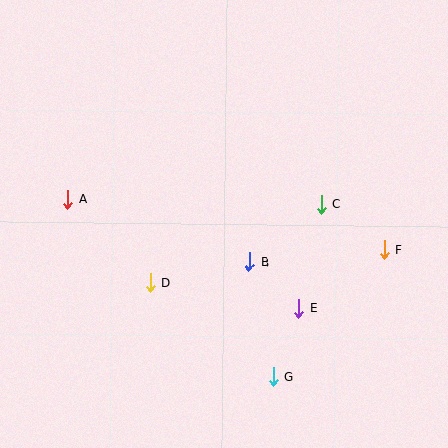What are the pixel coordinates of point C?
Point C is at (322, 205).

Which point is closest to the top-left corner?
Point A is closest to the top-left corner.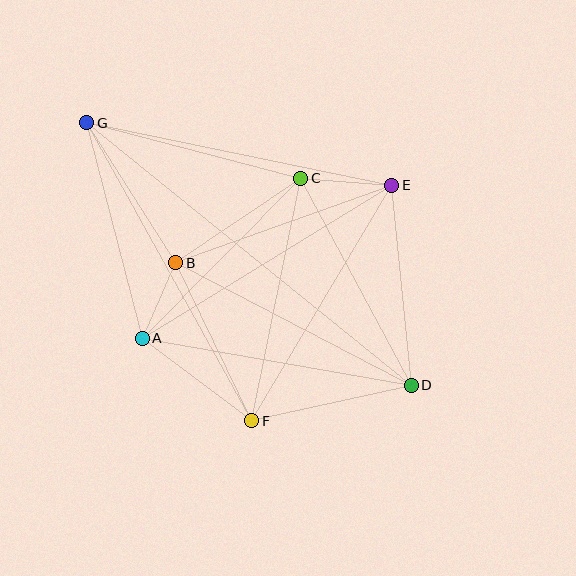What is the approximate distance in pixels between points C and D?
The distance between C and D is approximately 234 pixels.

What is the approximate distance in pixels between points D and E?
The distance between D and E is approximately 201 pixels.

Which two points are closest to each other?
Points A and B are closest to each other.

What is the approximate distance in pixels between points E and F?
The distance between E and F is approximately 274 pixels.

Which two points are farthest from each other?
Points D and G are farthest from each other.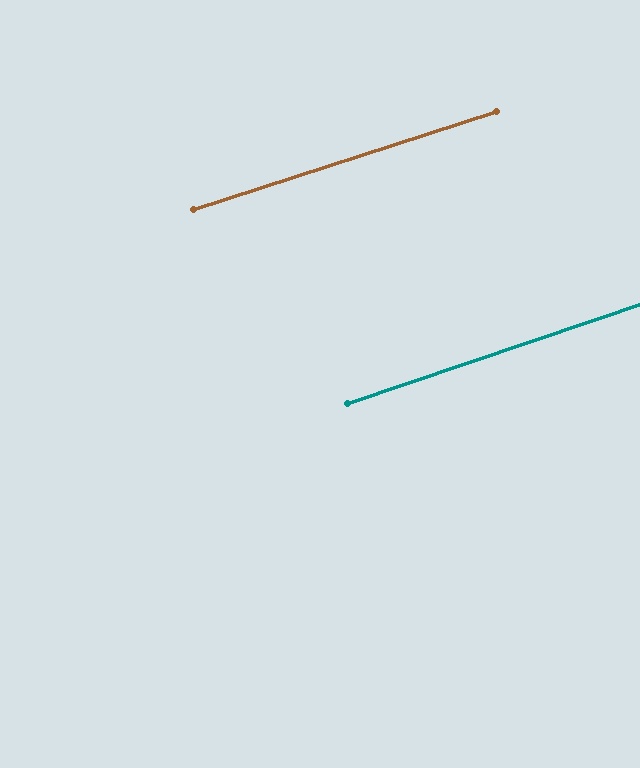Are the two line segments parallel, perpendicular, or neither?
Parallel — their directions differ by only 0.5°.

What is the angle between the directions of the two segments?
Approximately 1 degree.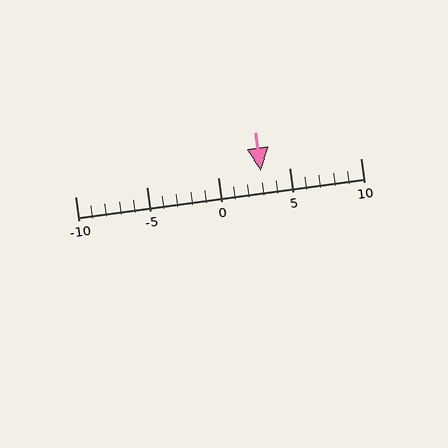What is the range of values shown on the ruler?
The ruler shows values from -10 to 10.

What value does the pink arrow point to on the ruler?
The pink arrow points to approximately 3.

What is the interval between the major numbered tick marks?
The major tick marks are spaced 5 units apart.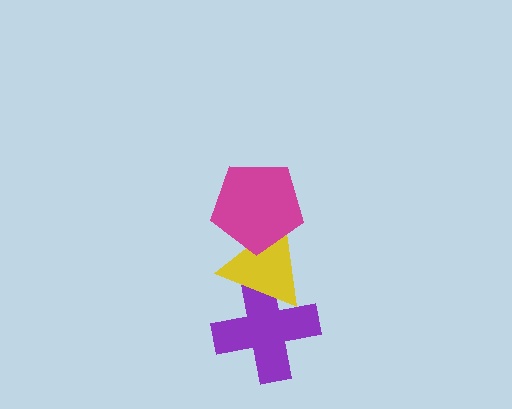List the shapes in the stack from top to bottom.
From top to bottom: the magenta pentagon, the yellow triangle, the purple cross.